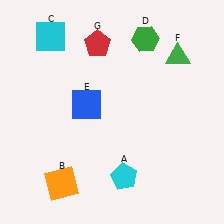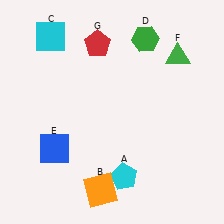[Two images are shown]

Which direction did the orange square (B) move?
The orange square (B) moved right.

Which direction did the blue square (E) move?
The blue square (E) moved down.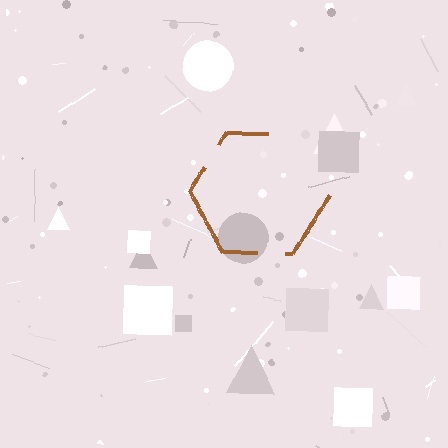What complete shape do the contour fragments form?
The contour fragments form a hexagon.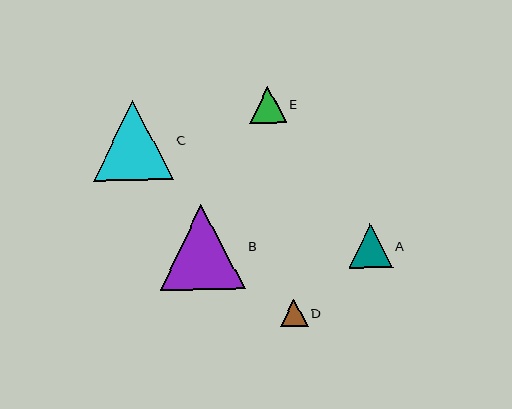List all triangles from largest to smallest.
From largest to smallest: B, C, A, E, D.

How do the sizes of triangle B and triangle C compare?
Triangle B and triangle C are approximately the same size.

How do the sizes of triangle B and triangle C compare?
Triangle B and triangle C are approximately the same size.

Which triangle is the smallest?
Triangle D is the smallest with a size of approximately 27 pixels.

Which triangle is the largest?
Triangle B is the largest with a size of approximately 85 pixels.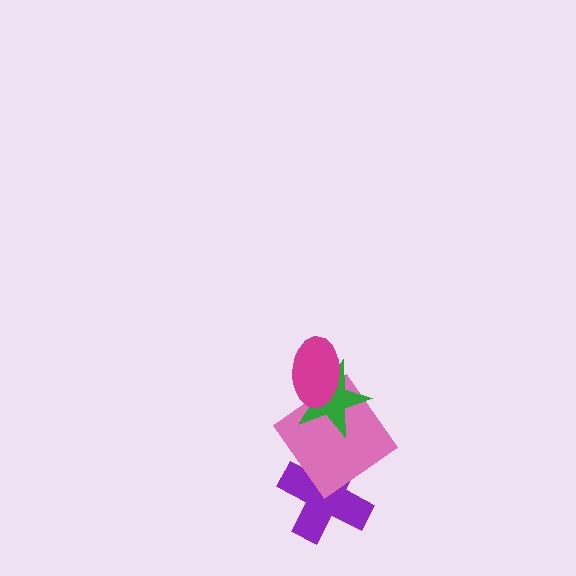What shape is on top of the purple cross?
The pink diamond is on top of the purple cross.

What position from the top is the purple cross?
The purple cross is 4th from the top.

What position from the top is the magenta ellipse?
The magenta ellipse is 1st from the top.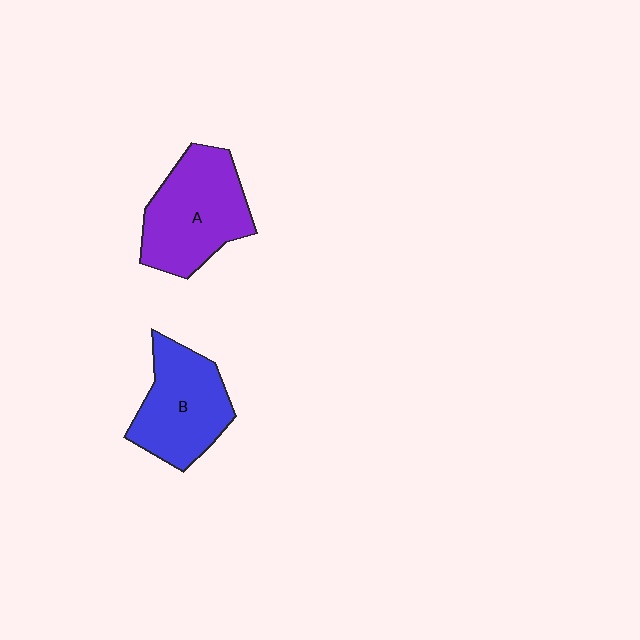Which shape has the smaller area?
Shape B (blue).